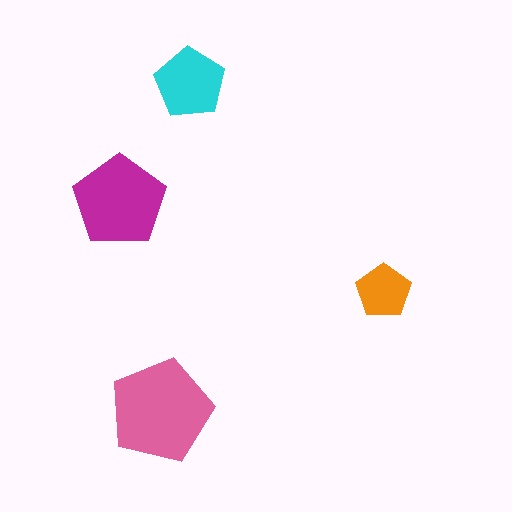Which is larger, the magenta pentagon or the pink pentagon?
The pink one.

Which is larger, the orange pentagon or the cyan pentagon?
The cyan one.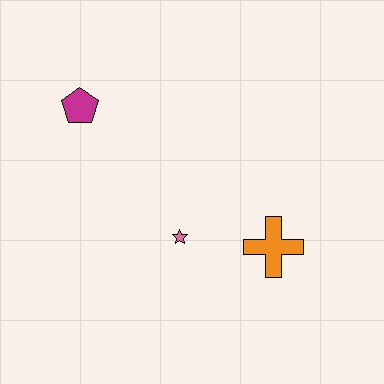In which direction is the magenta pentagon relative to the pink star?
The magenta pentagon is above the pink star.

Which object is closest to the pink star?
The orange cross is closest to the pink star.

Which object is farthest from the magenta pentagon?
The orange cross is farthest from the magenta pentagon.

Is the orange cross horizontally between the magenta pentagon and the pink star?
No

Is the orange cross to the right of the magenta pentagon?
Yes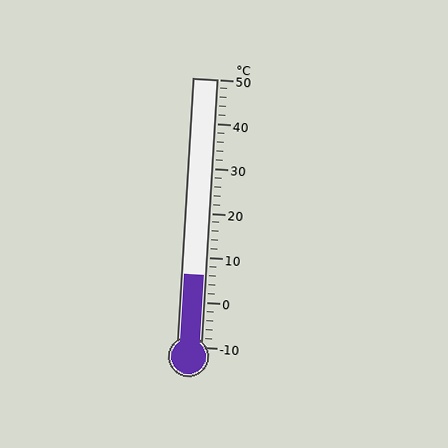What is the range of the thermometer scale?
The thermometer scale ranges from -10°C to 50°C.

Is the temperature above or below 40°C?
The temperature is below 40°C.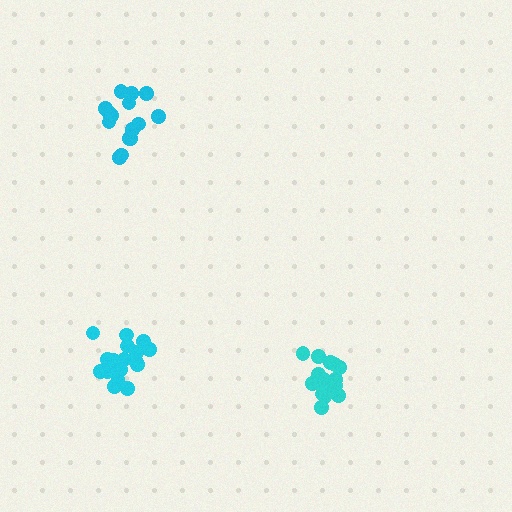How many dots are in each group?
Group 1: 17 dots, Group 2: 17 dots, Group 3: 15 dots (49 total).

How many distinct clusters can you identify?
There are 3 distinct clusters.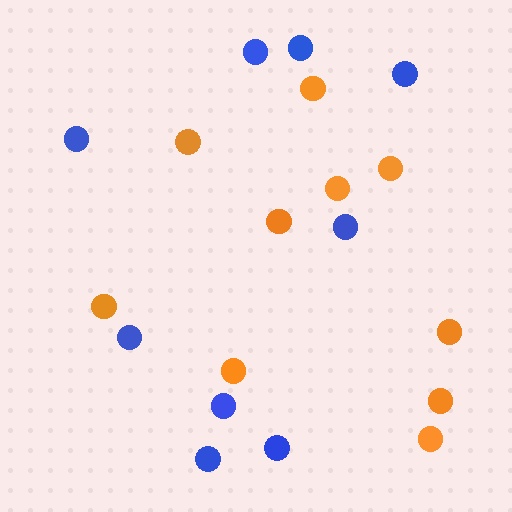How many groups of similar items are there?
There are 2 groups: one group of blue circles (9) and one group of orange circles (10).